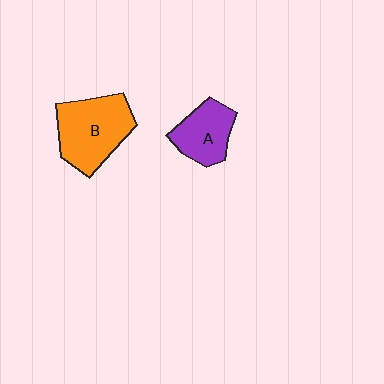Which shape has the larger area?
Shape B (orange).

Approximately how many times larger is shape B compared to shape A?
Approximately 1.5 times.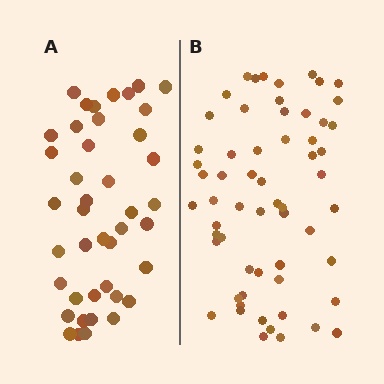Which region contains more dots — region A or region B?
Region B (the right region) has more dots.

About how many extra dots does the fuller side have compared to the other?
Region B has approximately 20 more dots than region A.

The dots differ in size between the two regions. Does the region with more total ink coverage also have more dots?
No. Region A has more total ink coverage because its dots are larger, but region B actually contains more individual dots. Total area can be misleading — the number of items is what matters here.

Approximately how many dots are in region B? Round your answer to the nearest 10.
About 60 dots.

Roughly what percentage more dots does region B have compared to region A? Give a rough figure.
About 45% more.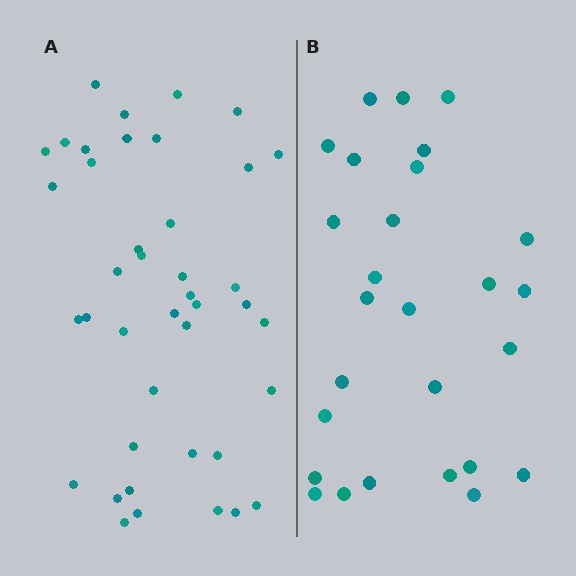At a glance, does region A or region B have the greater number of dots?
Region A (the left region) has more dots.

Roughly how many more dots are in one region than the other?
Region A has approximately 15 more dots than region B.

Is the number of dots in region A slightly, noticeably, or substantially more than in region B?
Region A has substantially more. The ratio is roughly 1.5 to 1.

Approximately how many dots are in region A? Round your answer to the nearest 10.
About 40 dots. (The exact count is 41, which rounds to 40.)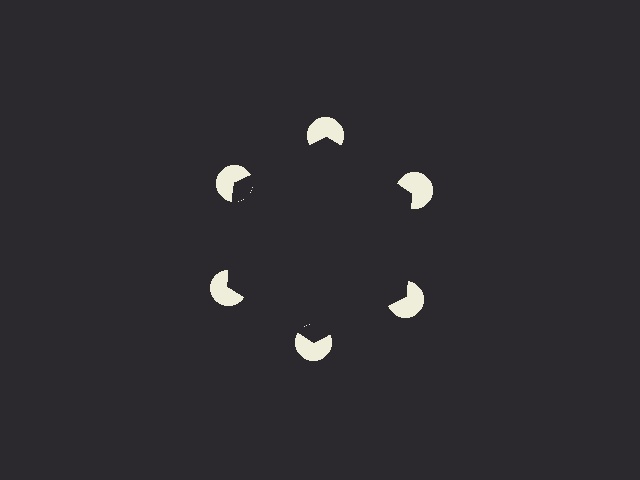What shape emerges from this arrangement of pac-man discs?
An illusory hexagon — its edges are inferred from the aligned wedge cuts in the pac-man discs, not physically drawn.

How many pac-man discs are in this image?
There are 6 — one at each vertex of the illusory hexagon.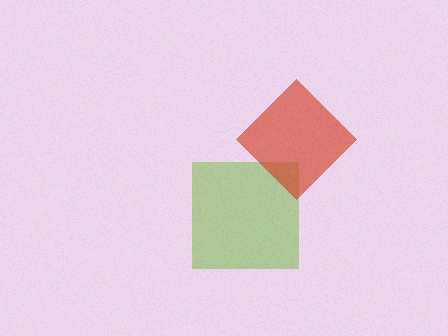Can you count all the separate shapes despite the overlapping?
Yes, there are 2 separate shapes.